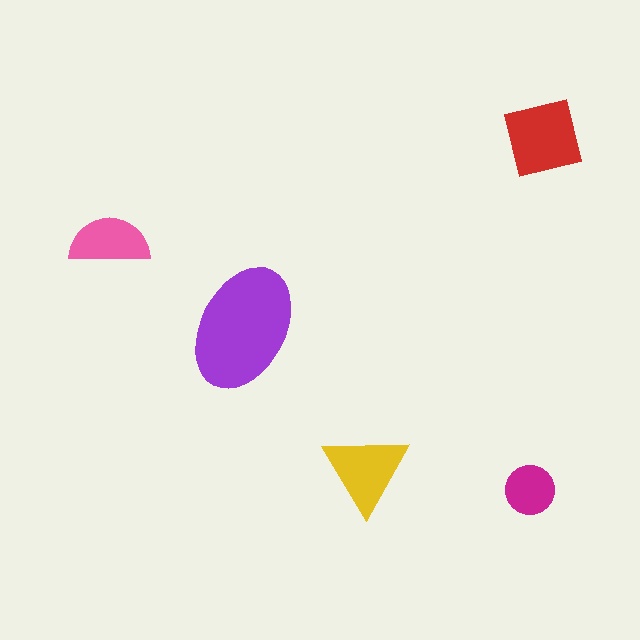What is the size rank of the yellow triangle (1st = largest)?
3rd.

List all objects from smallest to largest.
The magenta circle, the pink semicircle, the yellow triangle, the red square, the purple ellipse.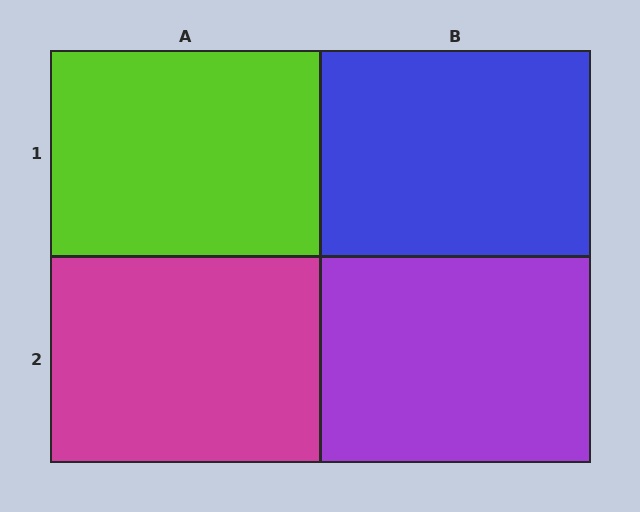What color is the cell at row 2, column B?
Purple.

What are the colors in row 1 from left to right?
Lime, blue.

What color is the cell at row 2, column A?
Magenta.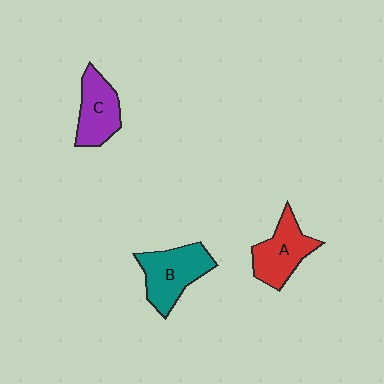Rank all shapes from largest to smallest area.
From largest to smallest: B (teal), A (red), C (purple).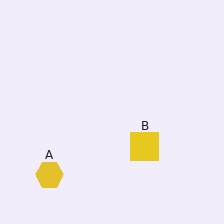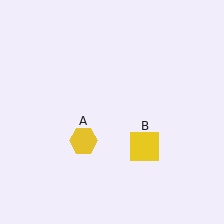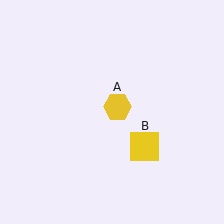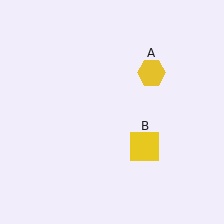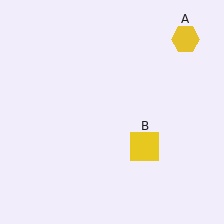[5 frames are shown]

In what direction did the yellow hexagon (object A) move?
The yellow hexagon (object A) moved up and to the right.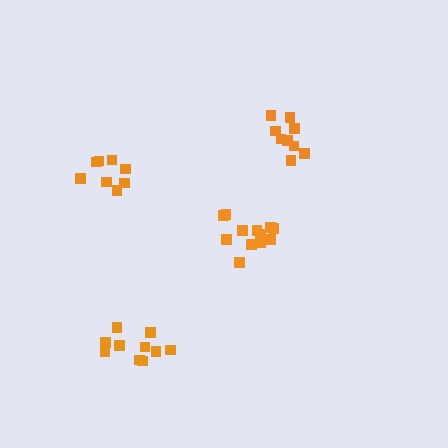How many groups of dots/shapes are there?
There are 4 groups.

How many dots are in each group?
Group 1: 12 dots, Group 2: 10 dots, Group 3: 8 dots, Group 4: 9 dots (39 total).